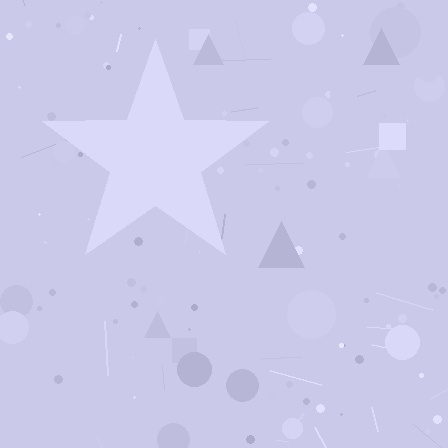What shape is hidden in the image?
A star is hidden in the image.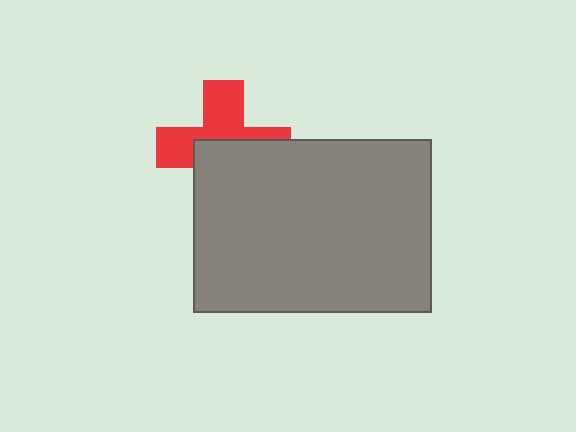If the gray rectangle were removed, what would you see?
You would see the complete red cross.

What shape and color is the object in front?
The object in front is a gray rectangle.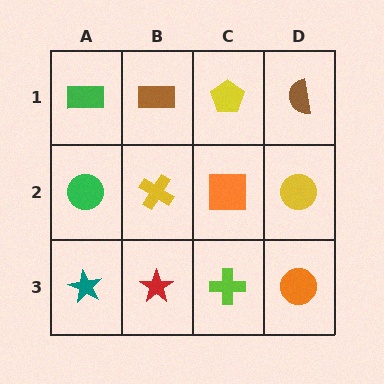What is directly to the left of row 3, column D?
A lime cross.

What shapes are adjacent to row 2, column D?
A brown semicircle (row 1, column D), an orange circle (row 3, column D), an orange square (row 2, column C).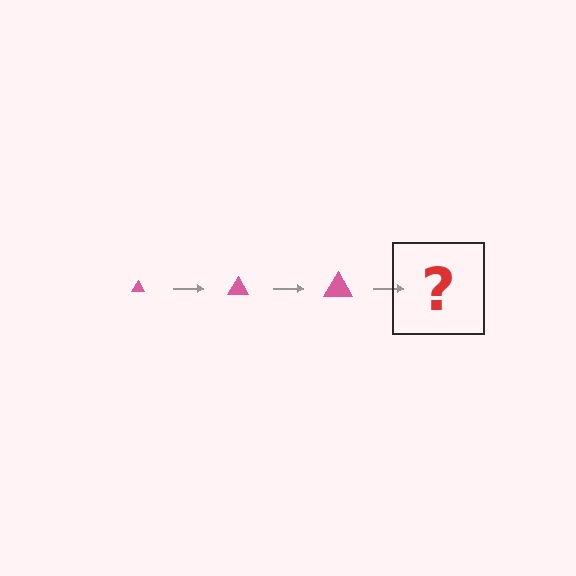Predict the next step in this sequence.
The next step is a pink triangle, larger than the previous one.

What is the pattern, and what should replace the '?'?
The pattern is that the triangle gets progressively larger each step. The '?' should be a pink triangle, larger than the previous one.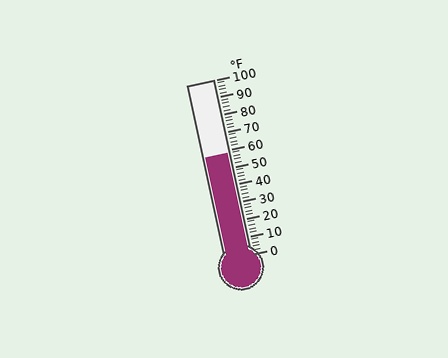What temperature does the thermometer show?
The thermometer shows approximately 58°F.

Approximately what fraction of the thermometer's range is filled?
The thermometer is filled to approximately 60% of its range.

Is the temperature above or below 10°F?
The temperature is above 10°F.